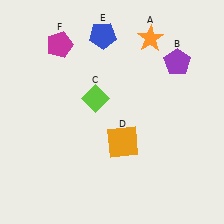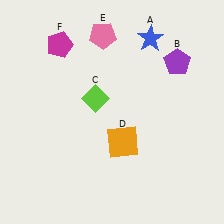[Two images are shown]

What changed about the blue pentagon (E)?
In Image 1, E is blue. In Image 2, it changed to pink.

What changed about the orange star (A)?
In Image 1, A is orange. In Image 2, it changed to blue.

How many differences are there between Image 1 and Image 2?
There are 2 differences between the two images.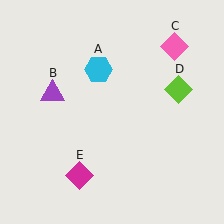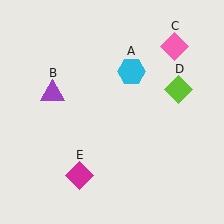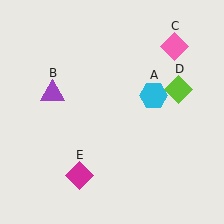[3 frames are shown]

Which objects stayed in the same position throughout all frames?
Purple triangle (object B) and pink diamond (object C) and lime diamond (object D) and magenta diamond (object E) remained stationary.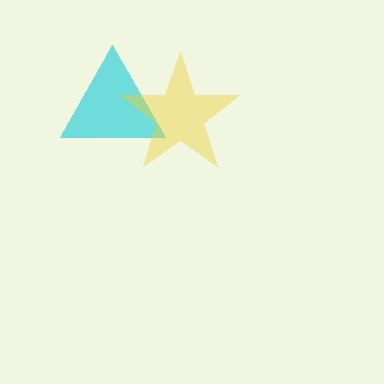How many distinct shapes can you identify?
There are 2 distinct shapes: a cyan triangle, a yellow star.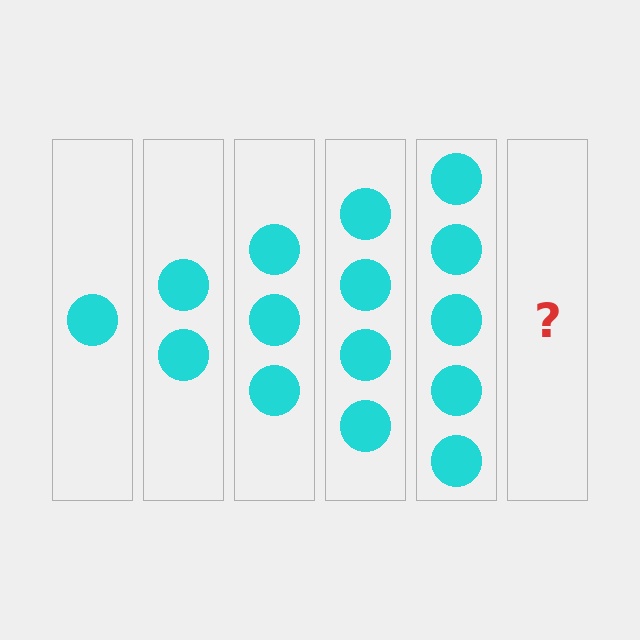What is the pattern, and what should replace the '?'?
The pattern is that each step adds one more circle. The '?' should be 6 circles.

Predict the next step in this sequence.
The next step is 6 circles.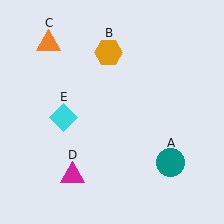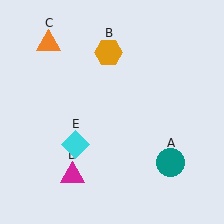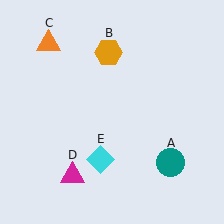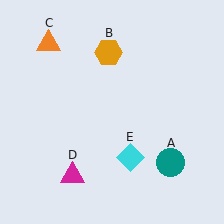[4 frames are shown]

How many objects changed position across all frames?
1 object changed position: cyan diamond (object E).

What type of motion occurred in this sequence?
The cyan diamond (object E) rotated counterclockwise around the center of the scene.